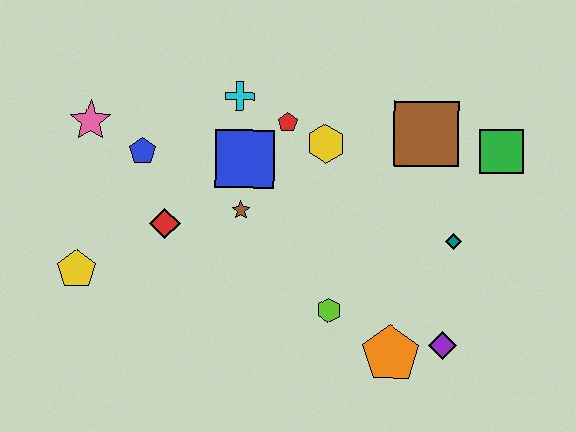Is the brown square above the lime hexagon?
Yes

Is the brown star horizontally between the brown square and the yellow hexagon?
No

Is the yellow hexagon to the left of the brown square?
Yes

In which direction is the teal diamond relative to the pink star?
The teal diamond is to the right of the pink star.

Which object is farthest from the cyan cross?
The purple diamond is farthest from the cyan cross.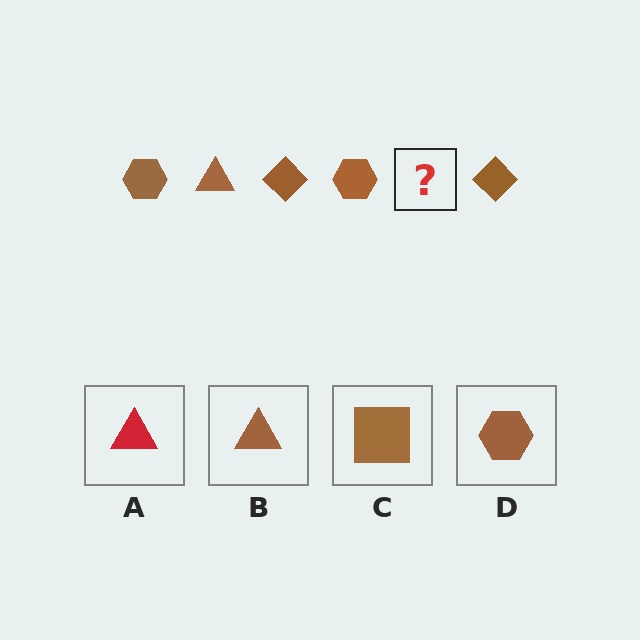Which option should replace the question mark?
Option B.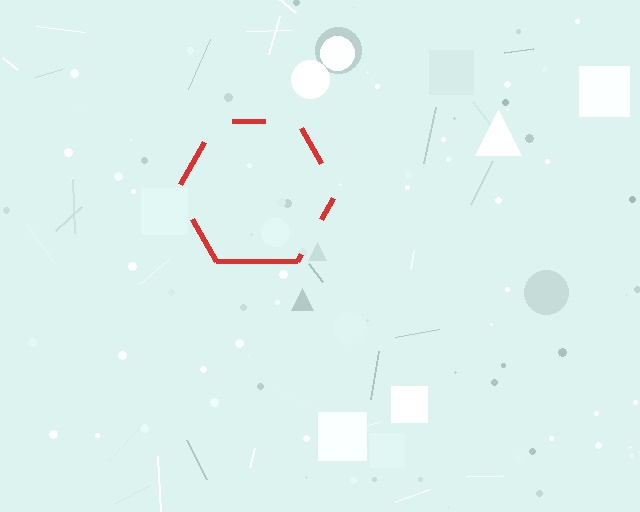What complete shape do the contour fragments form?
The contour fragments form a hexagon.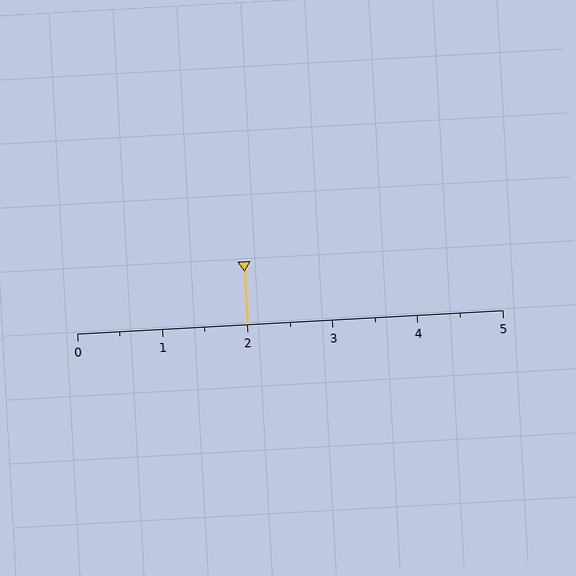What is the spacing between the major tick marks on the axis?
The major ticks are spaced 1 apart.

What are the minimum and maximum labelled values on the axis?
The axis runs from 0 to 5.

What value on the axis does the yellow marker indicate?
The marker indicates approximately 2.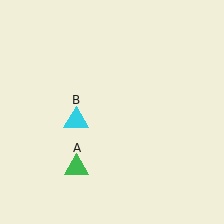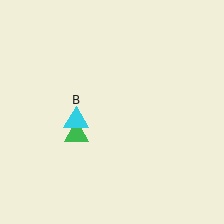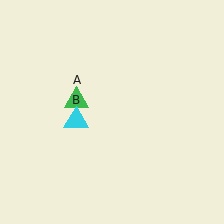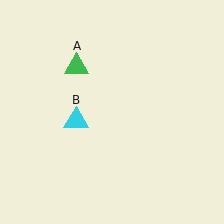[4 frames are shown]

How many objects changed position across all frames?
1 object changed position: green triangle (object A).